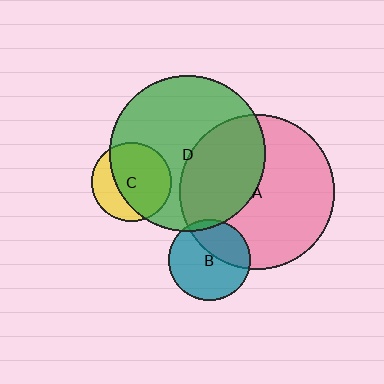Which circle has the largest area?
Circle D (green).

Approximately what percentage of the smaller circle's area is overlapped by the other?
Approximately 35%.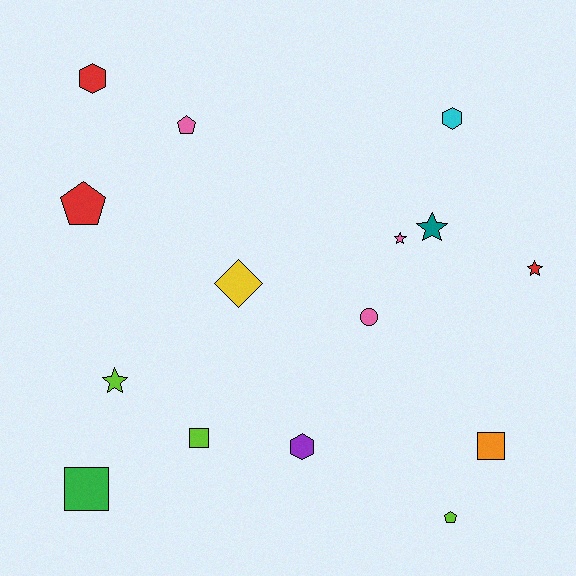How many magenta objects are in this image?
There are no magenta objects.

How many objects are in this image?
There are 15 objects.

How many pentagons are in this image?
There are 3 pentagons.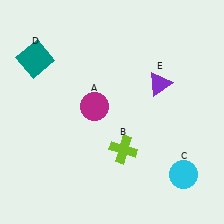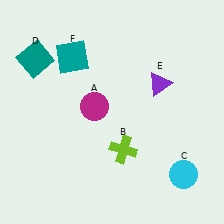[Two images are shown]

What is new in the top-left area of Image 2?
A teal square (F) was added in the top-left area of Image 2.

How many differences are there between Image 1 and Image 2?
There is 1 difference between the two images.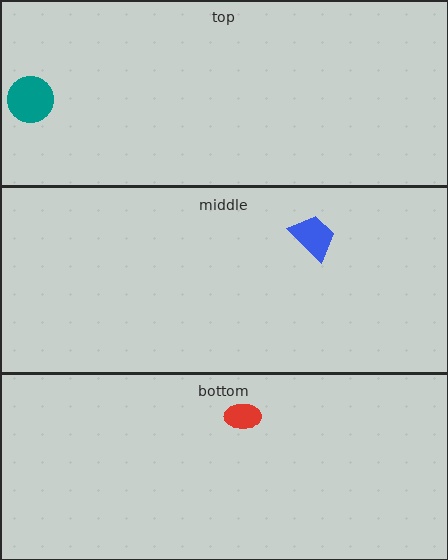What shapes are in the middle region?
The blue trapezoid.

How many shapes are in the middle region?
1.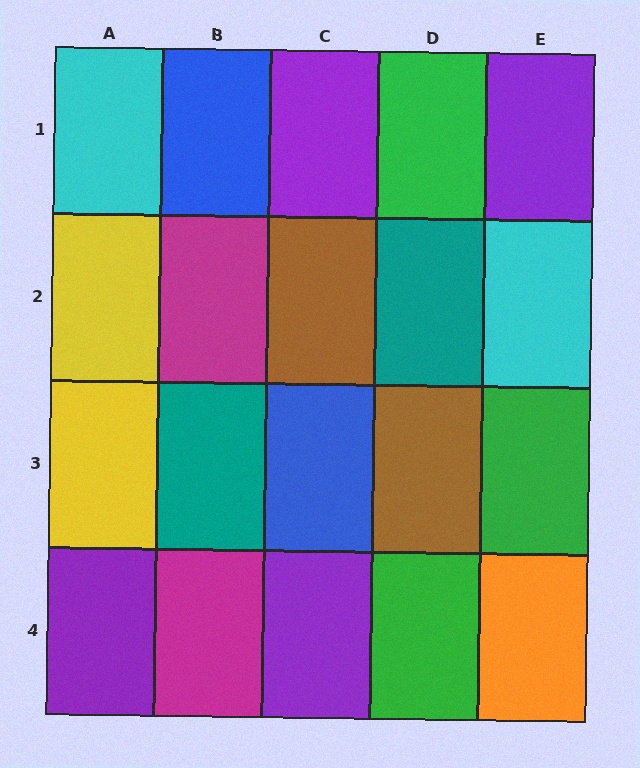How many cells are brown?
2 cells are brown.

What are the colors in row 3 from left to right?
Yellow, teal, blue, brown, green.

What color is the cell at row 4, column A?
Purple.